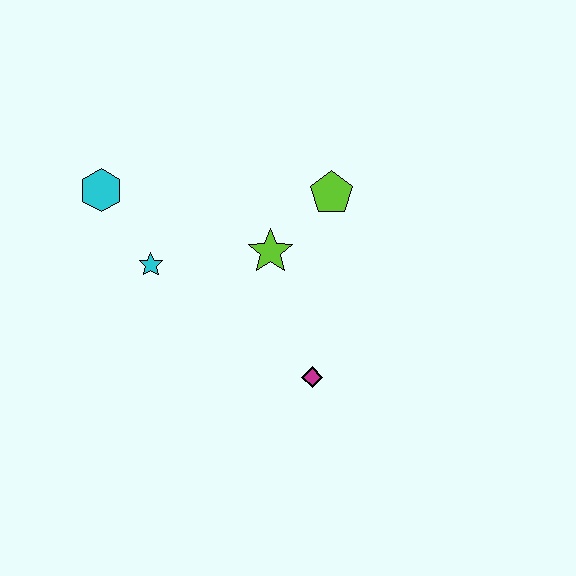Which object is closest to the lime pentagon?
The lime star is closest to the lime pentagon.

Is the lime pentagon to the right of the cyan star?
Yes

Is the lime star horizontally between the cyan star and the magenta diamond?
Yes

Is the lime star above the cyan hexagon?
No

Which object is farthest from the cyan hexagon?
The magenta diamond is farthest from the cyan hexagon.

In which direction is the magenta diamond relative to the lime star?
The magenta diamond is below the lime star.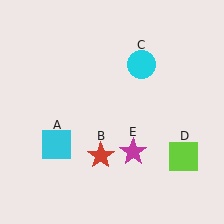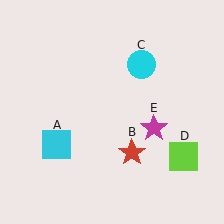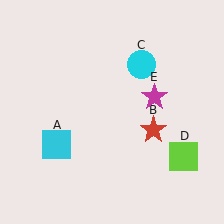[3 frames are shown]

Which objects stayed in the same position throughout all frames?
Cyan square (object A) and cyan circle (object C) and lime square (object D) remained stationary.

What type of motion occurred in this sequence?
The red star (object B), magenta star (object E) rotated counterclockwise around the center of the scene.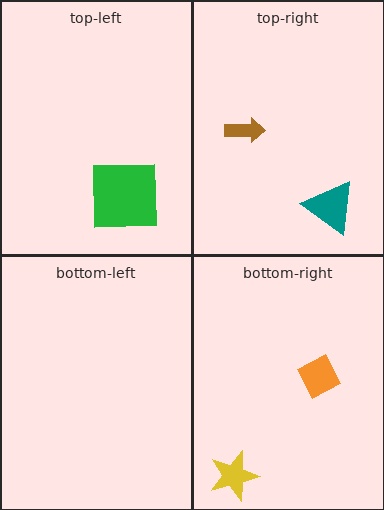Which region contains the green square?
The top-left region.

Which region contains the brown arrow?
The top-right region.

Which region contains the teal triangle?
The top-right region.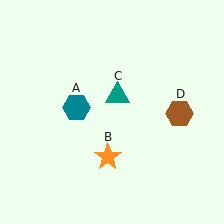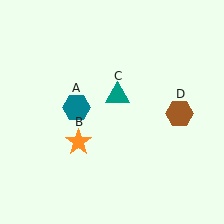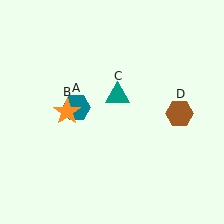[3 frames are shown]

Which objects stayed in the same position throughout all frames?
Teal hexagon (object A) and teal triangle (object C) and brown hexagon (object D) remained stationary.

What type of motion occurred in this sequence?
The orange star (object B) rotated clockwise around the center of the scene.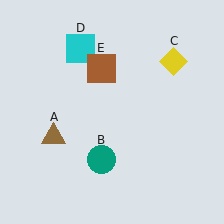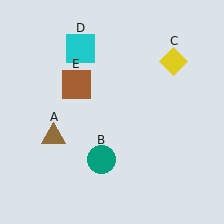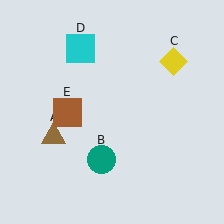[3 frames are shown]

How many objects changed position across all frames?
1 object changed position: brown square (object E).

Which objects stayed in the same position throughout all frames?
Brown triangle (object A) and teal circle (object B) and yellow diamond (object C) and cyan square (object D) remained stationary.